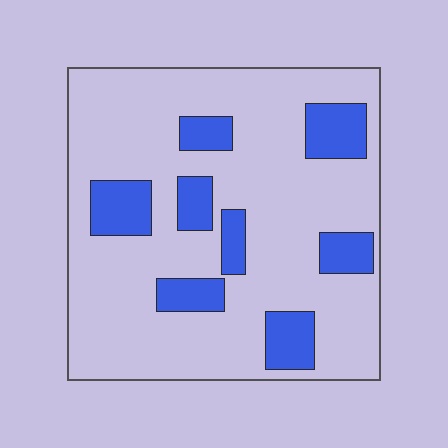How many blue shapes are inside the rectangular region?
8.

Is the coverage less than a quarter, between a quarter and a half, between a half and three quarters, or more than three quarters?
Less than a quarter.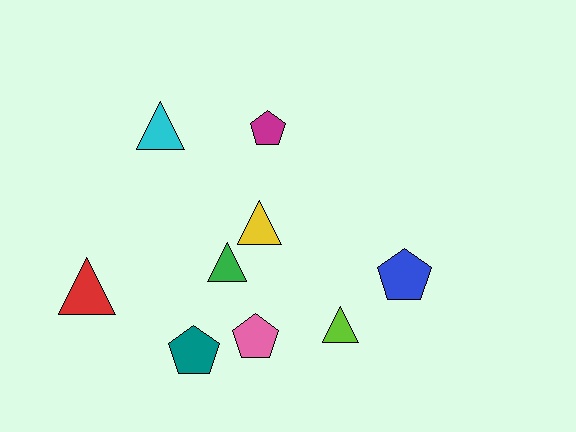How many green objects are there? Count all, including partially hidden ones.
There is 1 green object.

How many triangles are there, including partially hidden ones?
There are 5 triangles.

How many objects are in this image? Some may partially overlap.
There are 9 objects.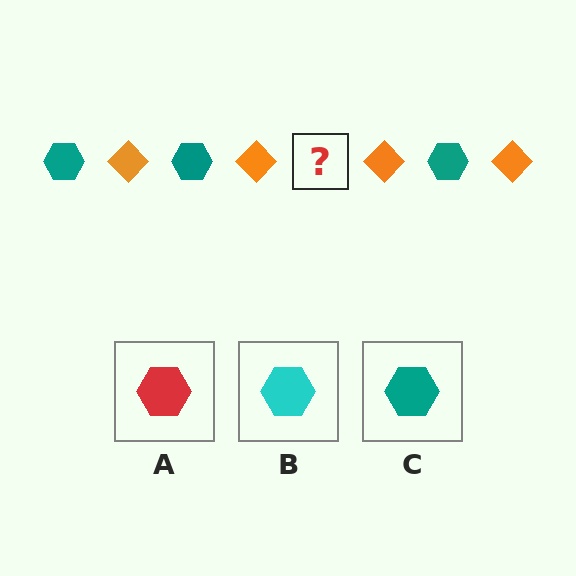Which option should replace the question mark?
Option C.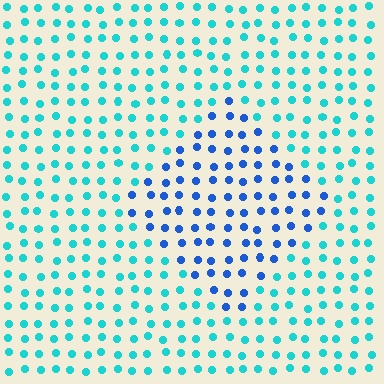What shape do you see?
I see a diamond.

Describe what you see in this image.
The image is filled with small cyan elements in a uniform arrangement. A diamond-shaped region is visible where the elements are tinted to a slightly different hue, forming a subtle color boundary.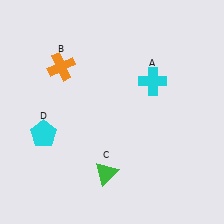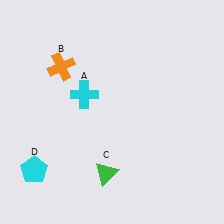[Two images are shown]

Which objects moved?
The objects that moved are: the cyan cross (A), the cyan pentagon (D).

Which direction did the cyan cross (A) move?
The cyan cross (A) moved left.